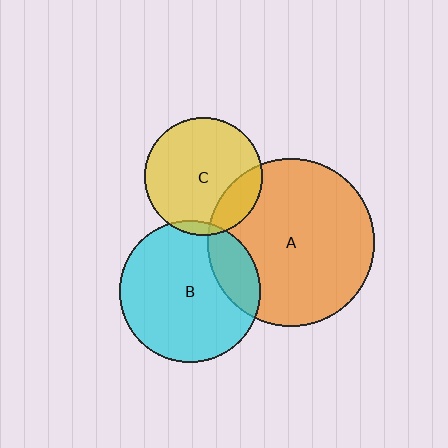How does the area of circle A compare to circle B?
Approximately 1.4 times.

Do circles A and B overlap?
Yes.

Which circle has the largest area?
Circle A (orange).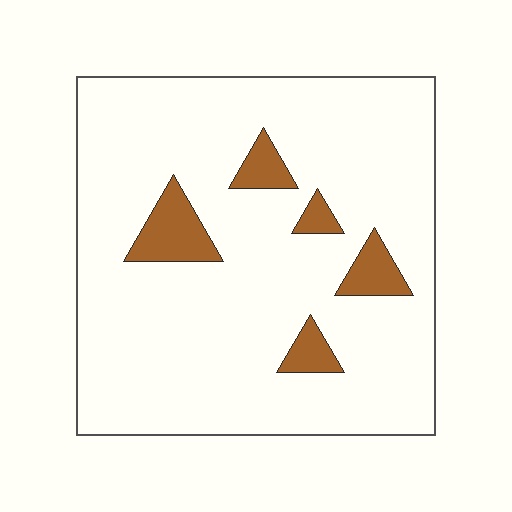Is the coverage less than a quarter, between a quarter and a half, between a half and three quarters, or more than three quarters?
Less than a quarter.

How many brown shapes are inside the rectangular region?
5.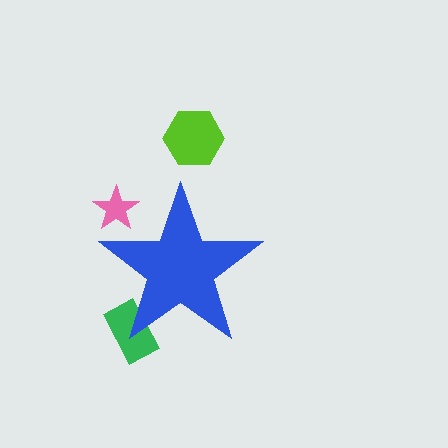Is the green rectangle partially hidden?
Yes, the green rectangle is partially hidden behind the blue star.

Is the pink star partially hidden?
Yes, the pink star is partially hidden behind the blue star.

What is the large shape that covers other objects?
A blue star.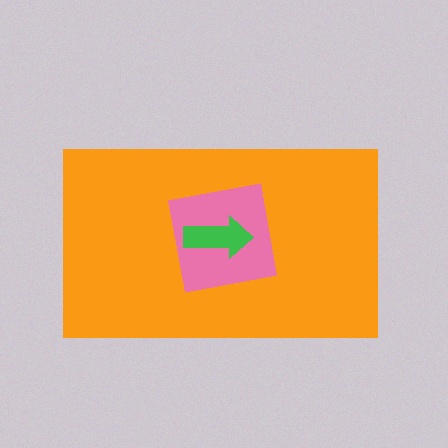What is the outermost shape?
The orange rectangle.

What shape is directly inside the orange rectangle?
The pink square.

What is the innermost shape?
The green arrow.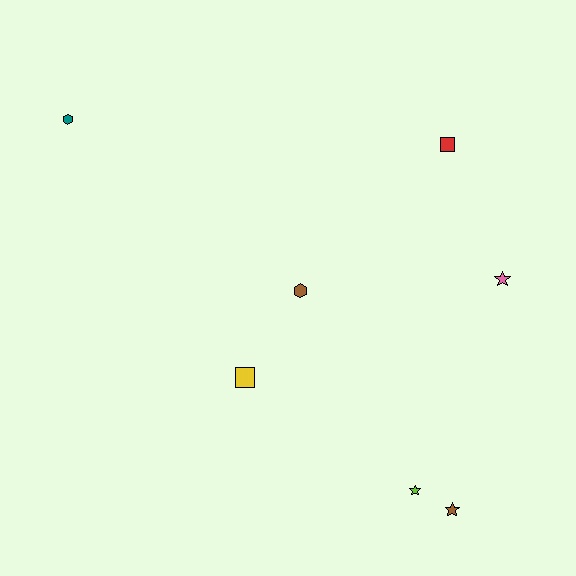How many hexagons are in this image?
There are 2 hexagons.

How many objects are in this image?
There are 7 objects.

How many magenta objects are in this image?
There are no magenta objects.